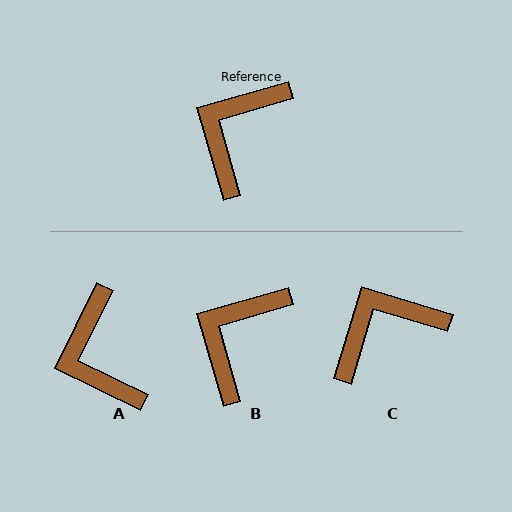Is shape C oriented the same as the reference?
No, it is off by about 33 degrees.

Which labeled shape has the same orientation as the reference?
B.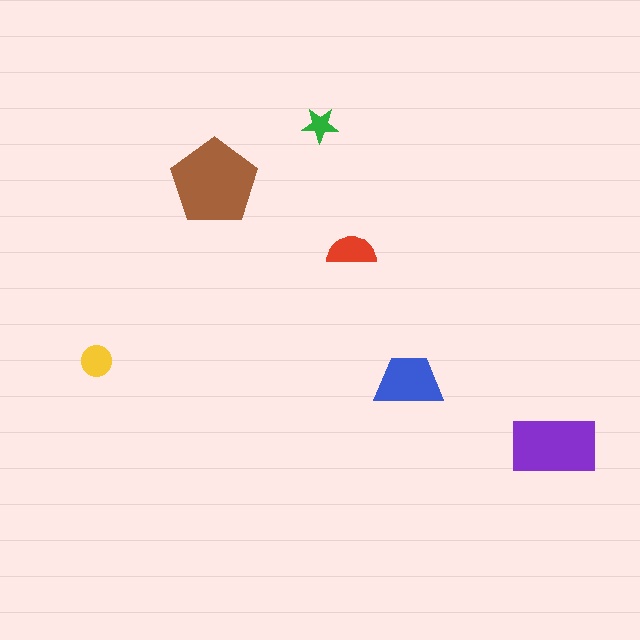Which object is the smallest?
The green star.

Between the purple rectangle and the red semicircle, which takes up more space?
The purple rectangle.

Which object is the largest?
The brown pentagon.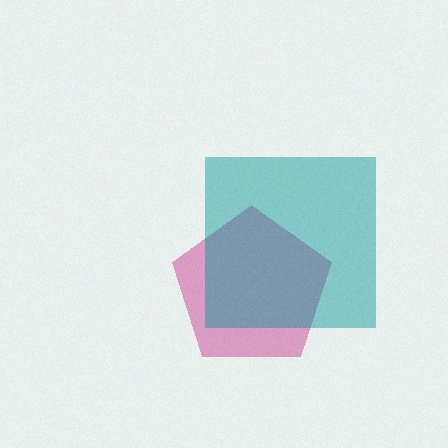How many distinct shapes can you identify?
There are 2 distinct shapes: a magenta pentagon, a teal square.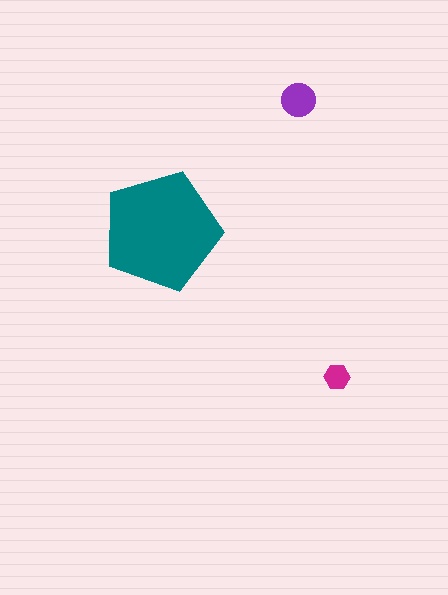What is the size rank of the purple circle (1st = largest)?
2nd.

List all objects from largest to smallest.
The teal pentagon, the purple circle, the magenta hexagon.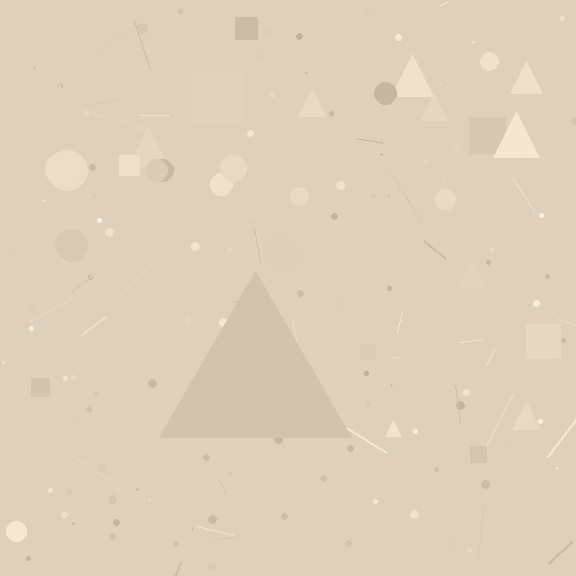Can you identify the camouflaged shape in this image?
The camouflaged shape is a triangle.